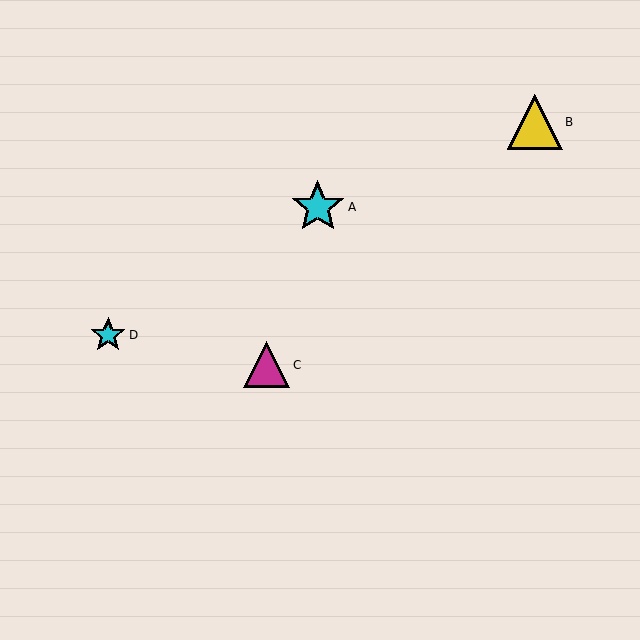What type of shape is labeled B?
Shape B is a yellow triangle.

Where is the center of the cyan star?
The center of the cyan star is at (318, 207).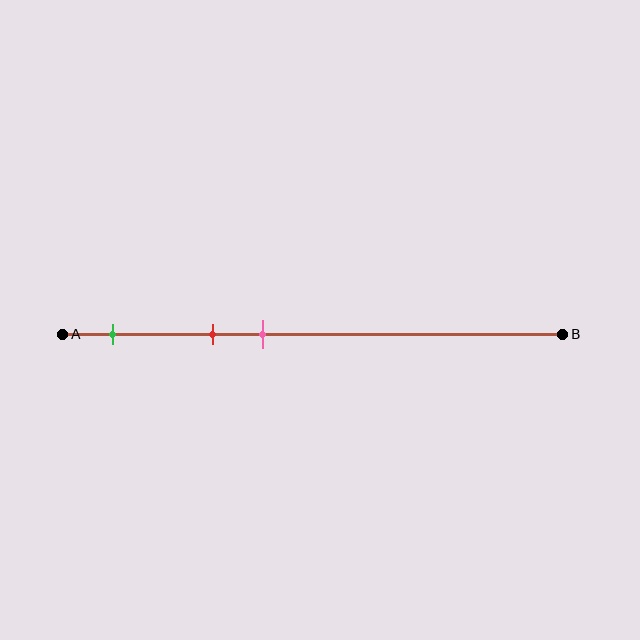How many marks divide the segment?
There are 3 marks dividing the segment.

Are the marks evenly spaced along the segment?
Yes, the marks are approximately evenly spaced.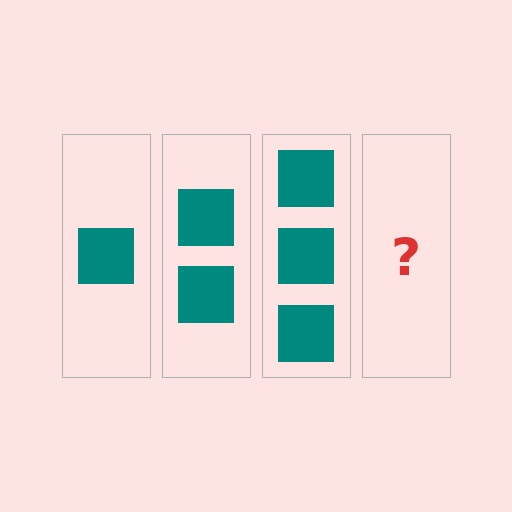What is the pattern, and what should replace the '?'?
The pattern is that each step adds one more square. The '?' should be 4 squares.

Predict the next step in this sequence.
The next step is 4 squares.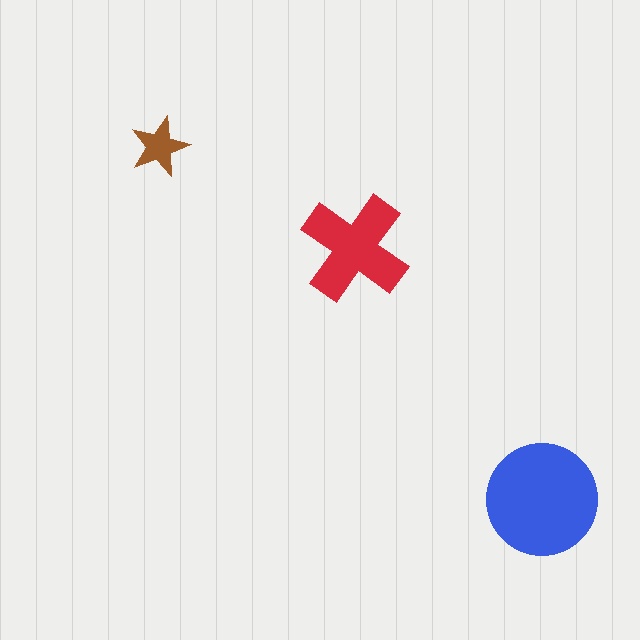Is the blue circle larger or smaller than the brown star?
Larger.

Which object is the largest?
The blue circle.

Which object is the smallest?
The brown star.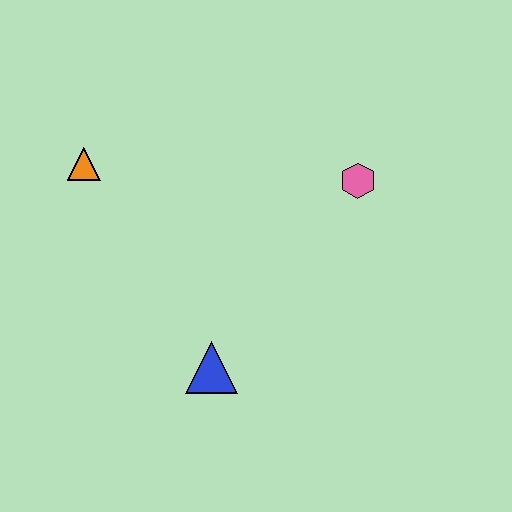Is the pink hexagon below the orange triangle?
Yes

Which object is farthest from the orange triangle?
The pink hexagon is farthest from the orange triangle.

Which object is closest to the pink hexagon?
The blue triangle is closest to the pink hexagon.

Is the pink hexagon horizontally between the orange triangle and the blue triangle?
No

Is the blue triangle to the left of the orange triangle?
No